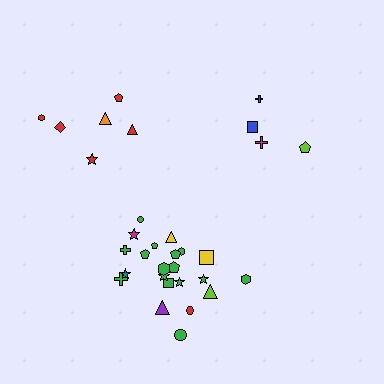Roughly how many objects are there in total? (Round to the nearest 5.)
Roughly 30 objects in total.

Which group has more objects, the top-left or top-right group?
The top-left group.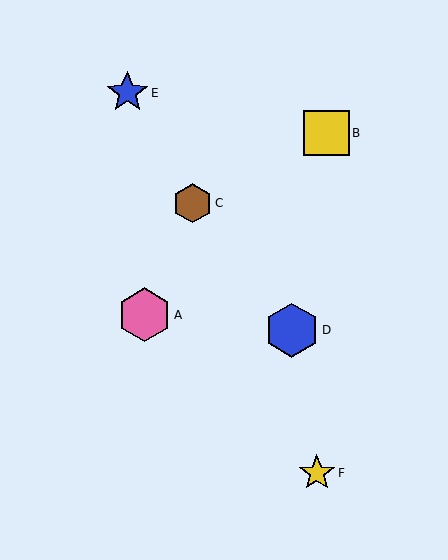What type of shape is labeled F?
Shape F is a yellow star.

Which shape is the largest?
The blue hexagon (labeled D) is the largest.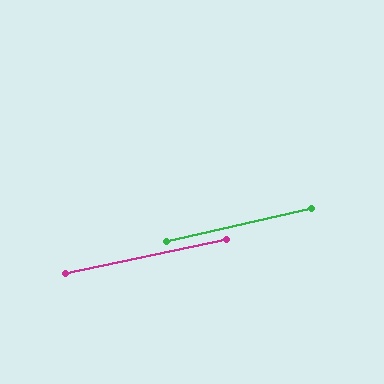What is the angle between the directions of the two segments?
Approximately 1 degree.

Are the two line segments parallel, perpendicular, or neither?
Parallel — their directions differ by only 1.0°.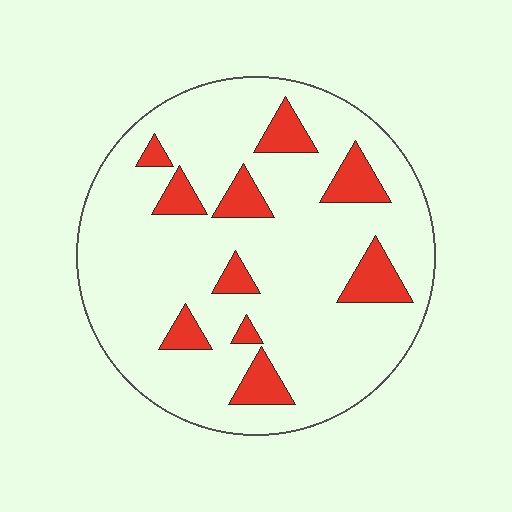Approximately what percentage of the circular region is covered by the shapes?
Approximately 15%.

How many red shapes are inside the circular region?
10.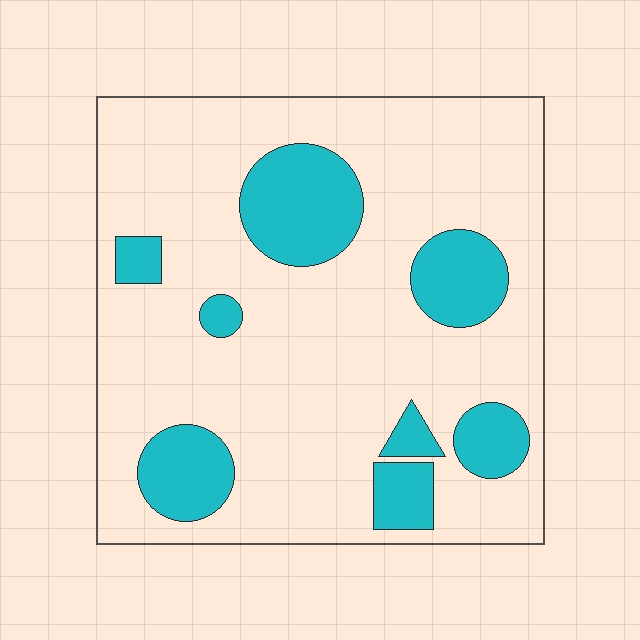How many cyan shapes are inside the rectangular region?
8.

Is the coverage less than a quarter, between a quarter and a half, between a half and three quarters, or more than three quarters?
Less than a quarter.